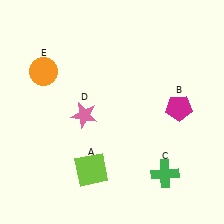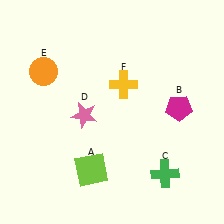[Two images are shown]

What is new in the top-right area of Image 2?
A yellow cross (F) was added in the top-right area of Image 2.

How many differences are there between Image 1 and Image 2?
There is 1 difference between the two images.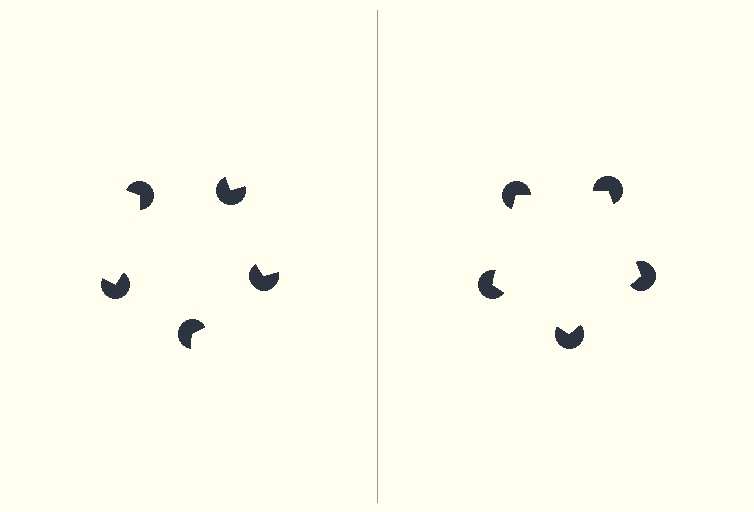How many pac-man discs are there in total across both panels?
10 — 5 on each side.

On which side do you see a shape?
An illusory pentagon appears on the right side. On the left side the wedge cuts are rotated, so no coherent shape forms.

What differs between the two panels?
The pac-man discs are positioned identically on both sides; only the wedge orientations differ. On the right they align to a pentagon; on the left they are misaligned.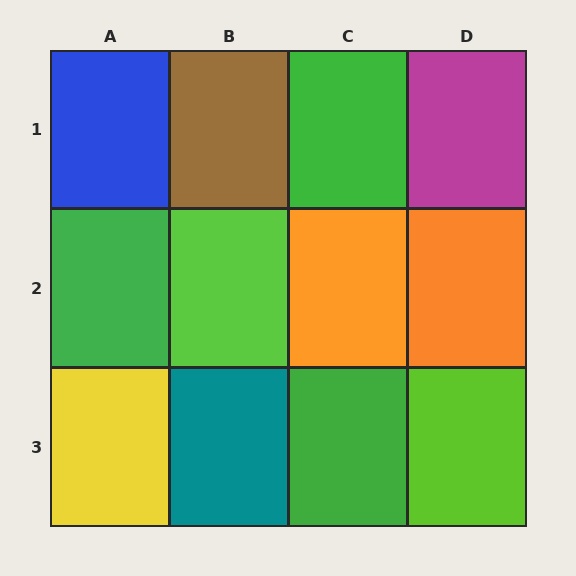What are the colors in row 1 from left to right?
Blue, brown, green, magenta.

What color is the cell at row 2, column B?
Lime.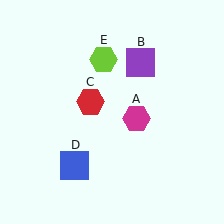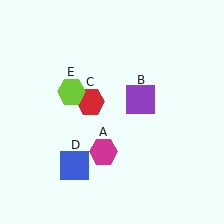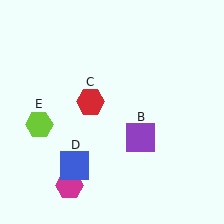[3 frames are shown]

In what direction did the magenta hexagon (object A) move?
The magenta hexagon (object A) moved down and to the left.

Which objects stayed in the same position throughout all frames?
Red hexagon (object C) and blue square (object D) remained stationary.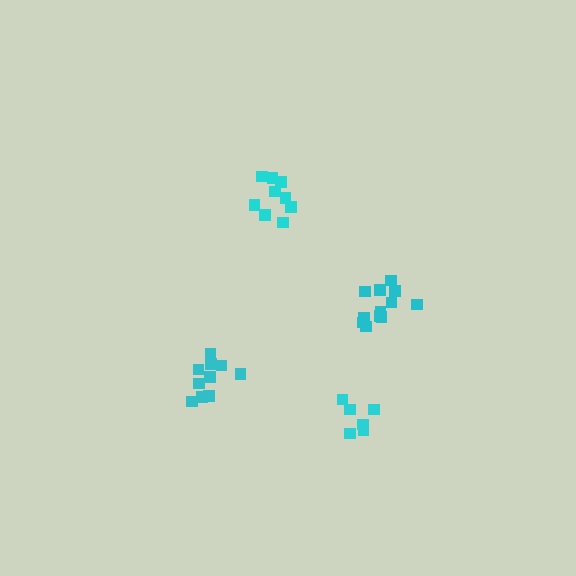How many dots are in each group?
Group 1: 9 dots, Group 2: 12 dots, Group 3: 11 dots, Group 4: 6 dots (38 total).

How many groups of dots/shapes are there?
There are 4 groups.